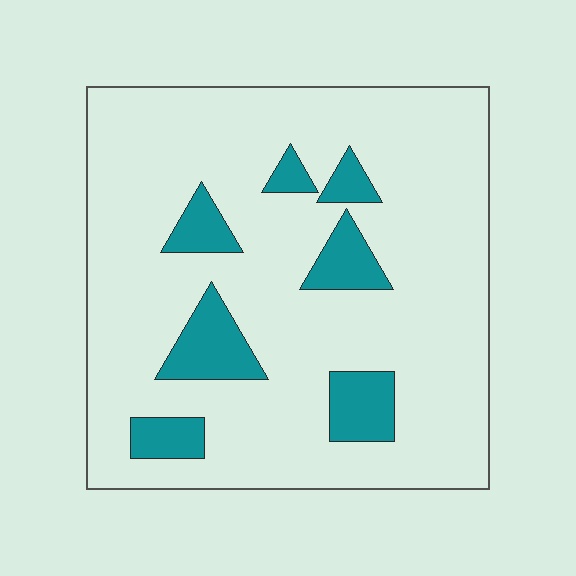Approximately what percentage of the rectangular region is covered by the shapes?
Approximately 15%.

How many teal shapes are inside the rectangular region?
7.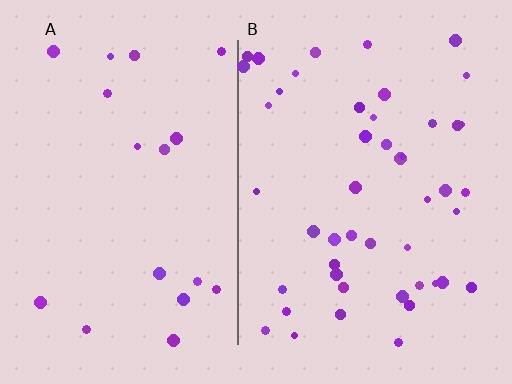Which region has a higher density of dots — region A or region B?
B (the right).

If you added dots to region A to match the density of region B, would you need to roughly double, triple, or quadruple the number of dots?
Approximately triple.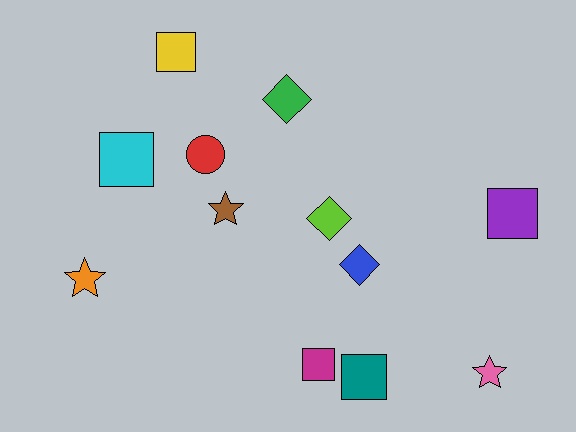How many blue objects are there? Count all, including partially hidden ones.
There is 1 blue object.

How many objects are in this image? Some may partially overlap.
There are 12 objects.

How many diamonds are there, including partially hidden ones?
There are 3 diamonds.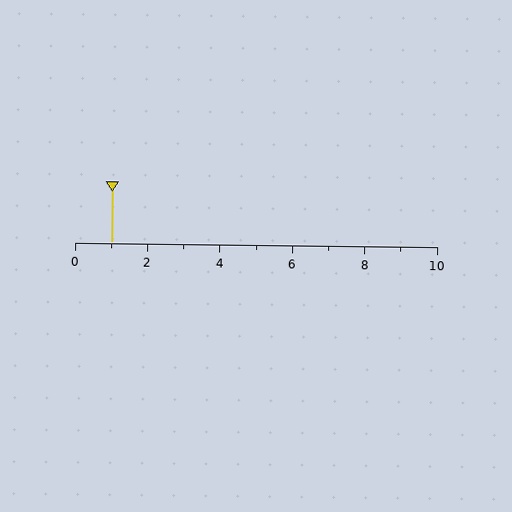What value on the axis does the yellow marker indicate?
The marker indicates approximately 1.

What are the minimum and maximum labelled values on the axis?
The axis runs from 0 to 10.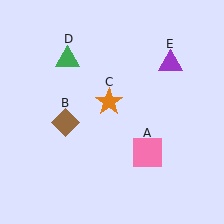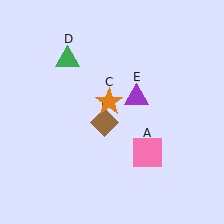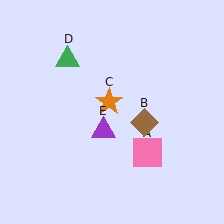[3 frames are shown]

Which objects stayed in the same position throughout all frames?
Pink square (object A) and orange star (object C) and green triangle (object D) remained stationary.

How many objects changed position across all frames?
2 objects changed position: brown diamond (object B), purple triangle (object E).